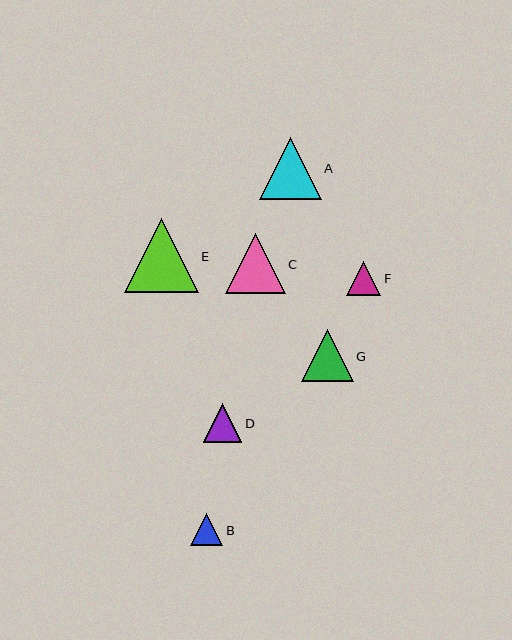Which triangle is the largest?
Triangle E is the largest with a size of approximately 74 pixels.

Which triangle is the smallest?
Triangle B is the smallest with a size of approximately 32 pixels.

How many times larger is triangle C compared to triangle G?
Triangle C is approximately 1.2 times the size of triangle G.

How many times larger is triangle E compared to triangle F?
Triangle E is approximately 2.2 times the size of triangle F.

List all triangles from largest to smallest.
From largest to smallest: E, A, C, G, D, F, B.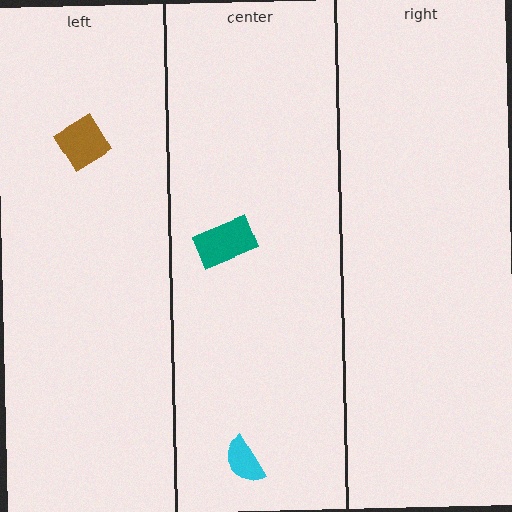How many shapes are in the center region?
2.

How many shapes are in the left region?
1.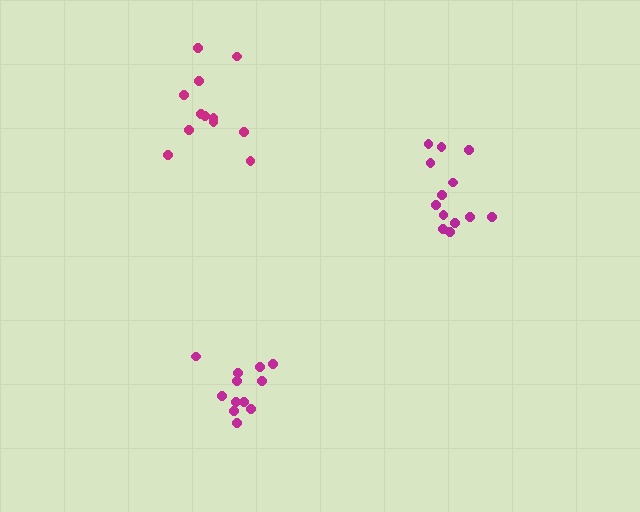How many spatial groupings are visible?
There are 3 spatial groupings.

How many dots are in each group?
Group 1: 13 dots, Group 2: 12 dots, Group 3: 12 dots (37 total).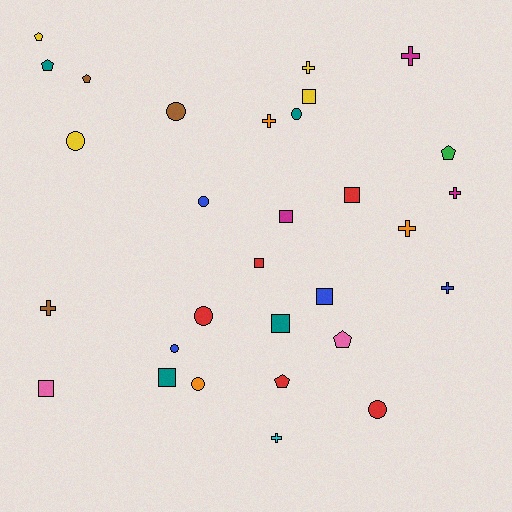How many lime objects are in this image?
There are no lime objects.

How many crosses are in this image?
There are 8 crosses.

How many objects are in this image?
There are 30 objects.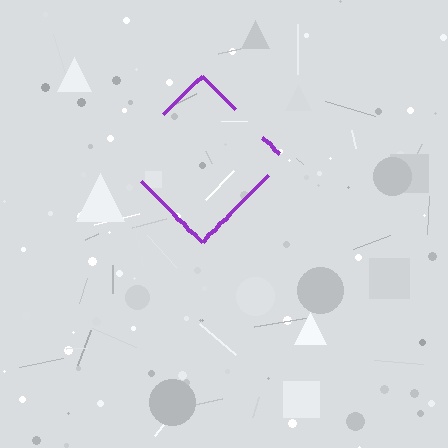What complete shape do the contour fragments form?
The contour fragments form a diamond.